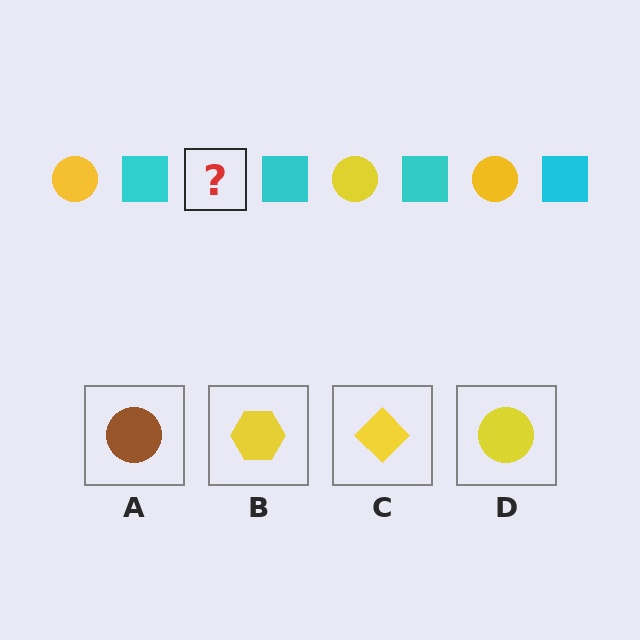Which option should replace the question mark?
Option D.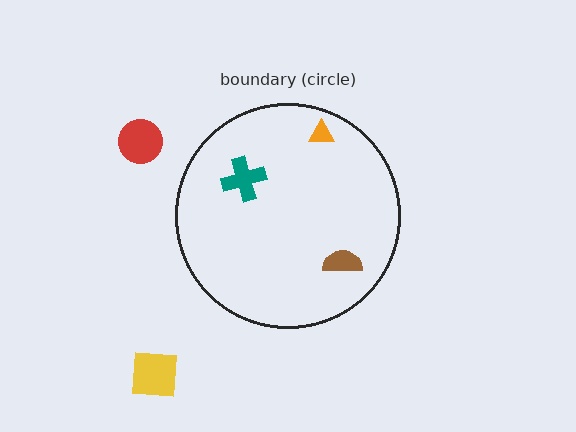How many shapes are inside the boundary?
3 inside, 2 outside.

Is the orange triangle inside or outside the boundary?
Inside.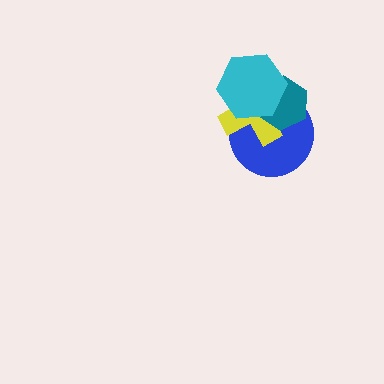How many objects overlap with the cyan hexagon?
3 objects overlap with the cyan hexagon.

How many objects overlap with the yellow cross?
3 objects overlap with the yellow cross.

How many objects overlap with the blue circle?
3 objects overlap with the blue circle.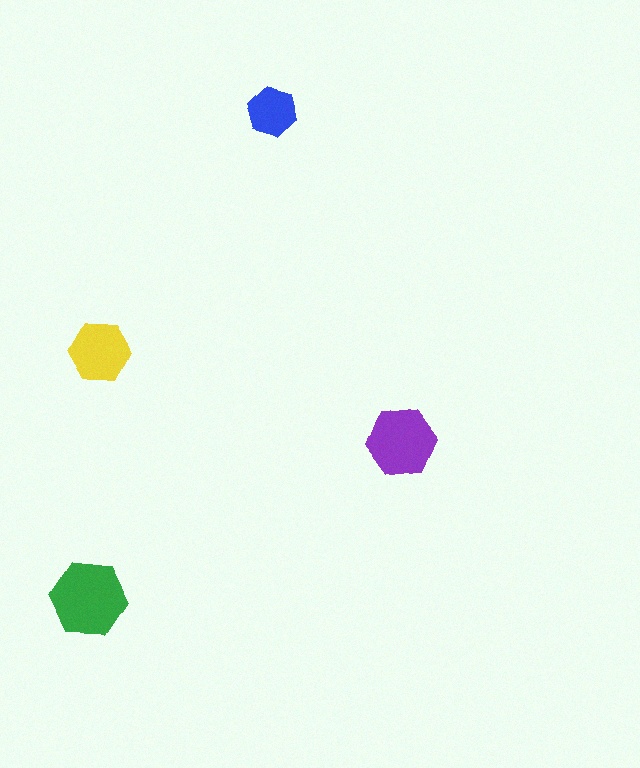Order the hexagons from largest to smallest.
the green one, the purple one, the yellow one, the blue one.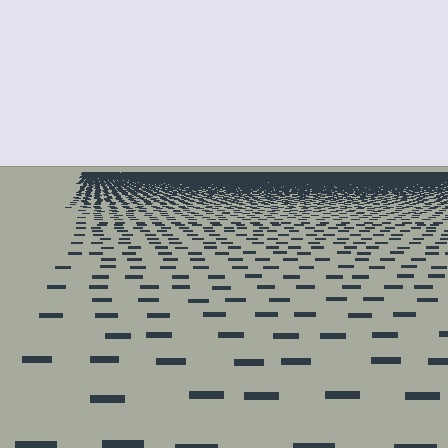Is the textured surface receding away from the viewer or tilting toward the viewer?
The surface is receding away from the viewer. Texture elements get smaller and denser toward the top.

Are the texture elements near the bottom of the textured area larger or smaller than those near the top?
Larger. Near the bottom, elements are closer to the viewer and appear at a bigger on-screen size.